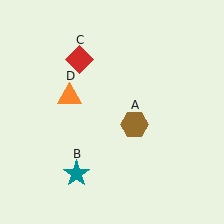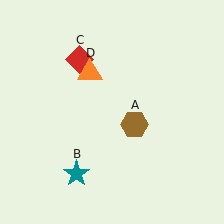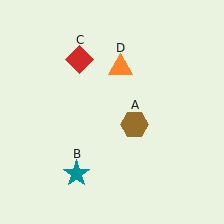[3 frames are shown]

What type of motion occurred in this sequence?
The orange triangle (object D) rotated clockwise around the center of the scene.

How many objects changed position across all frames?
1 object changed position: orange triangle (object D).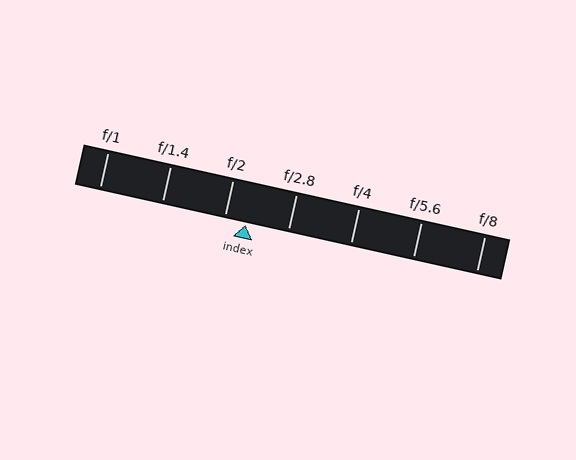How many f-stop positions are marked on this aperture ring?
There are 7 f-stop positions marked.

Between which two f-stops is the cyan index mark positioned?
The index mark is between f/2 and f/2.8.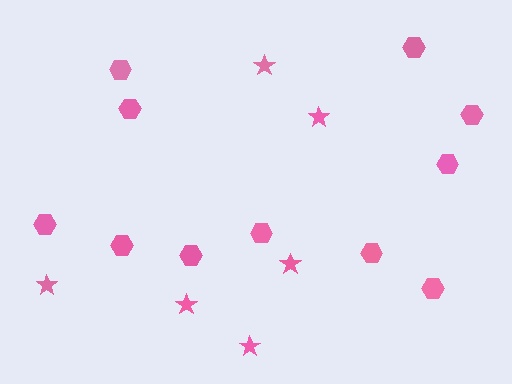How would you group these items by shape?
There are 2 groups: one group of hexagons (11) and one group of stars (6).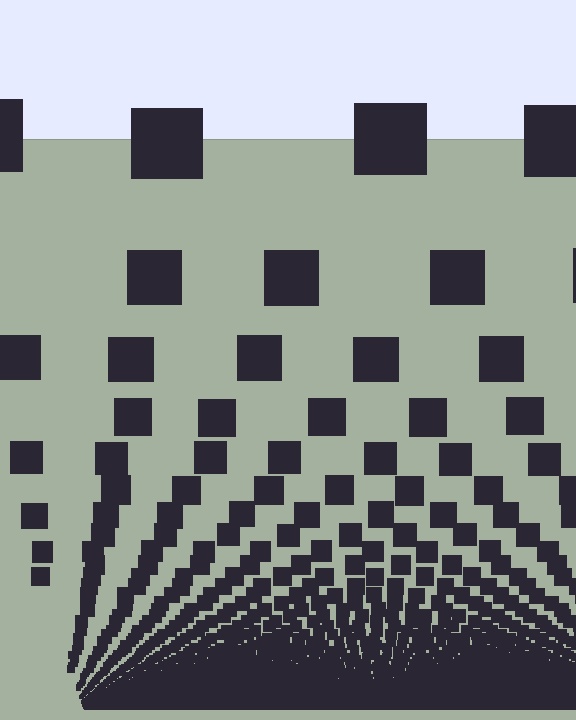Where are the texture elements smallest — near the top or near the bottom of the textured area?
Near the bottom.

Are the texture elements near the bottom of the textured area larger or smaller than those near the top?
Smaller. The gradient is inverted — elements near the bottom are smaller and denser.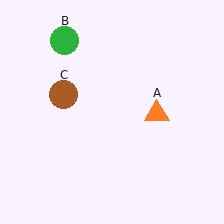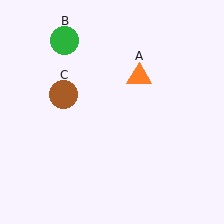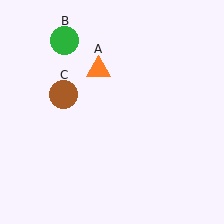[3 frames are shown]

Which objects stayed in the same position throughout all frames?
Green circle (object B) and brown circle (object C) remained stationary.